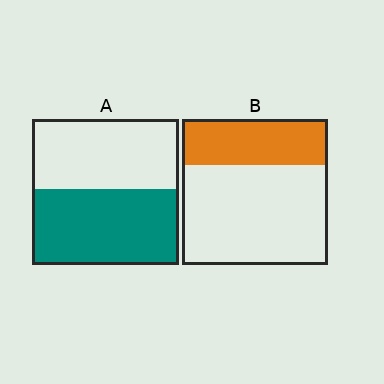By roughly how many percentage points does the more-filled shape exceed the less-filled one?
By roughly 20 percentage points (A over B).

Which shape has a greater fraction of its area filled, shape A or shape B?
Shape A.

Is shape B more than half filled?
No.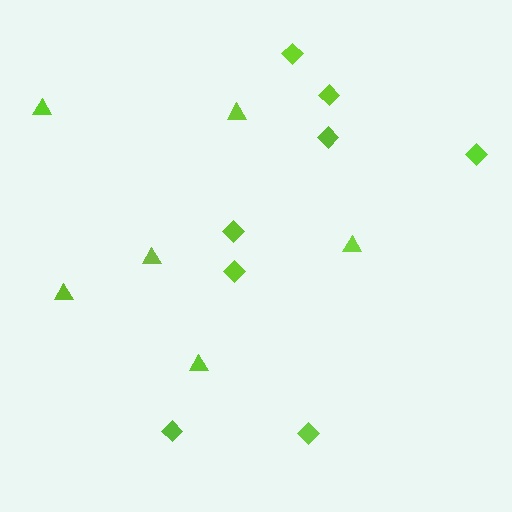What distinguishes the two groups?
There are 2 groups: one group of triangles (6) and one group of diamonds (8).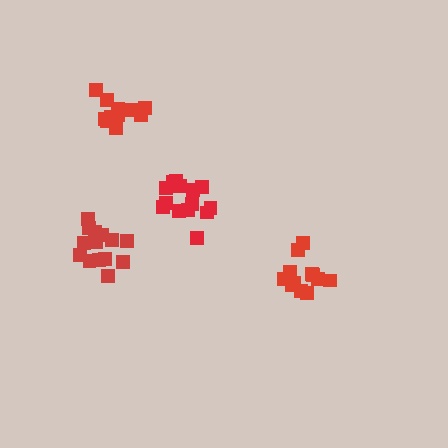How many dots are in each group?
Group 1: 14 dots, Group 2: 13 dots, Group 3: 14 dots, Group 4: 14 dots (55 total).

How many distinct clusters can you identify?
There are 4 distinct clusters.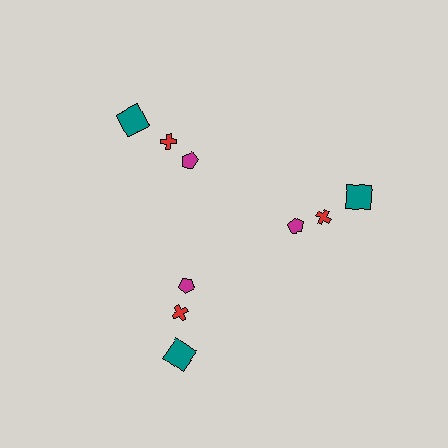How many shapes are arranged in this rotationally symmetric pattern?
There are 9 shapes, arranged in 3 groups of 3.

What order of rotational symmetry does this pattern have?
This pattern has 3-fold rotational symmetry.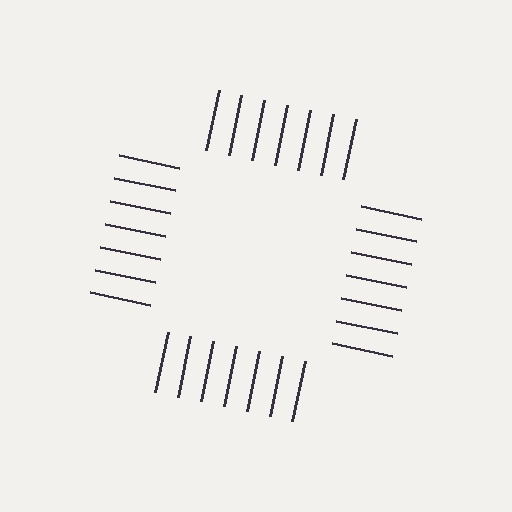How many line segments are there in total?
28 — 7 along each of the 4 edges.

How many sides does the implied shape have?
4 sides — the line-ends trace a square.